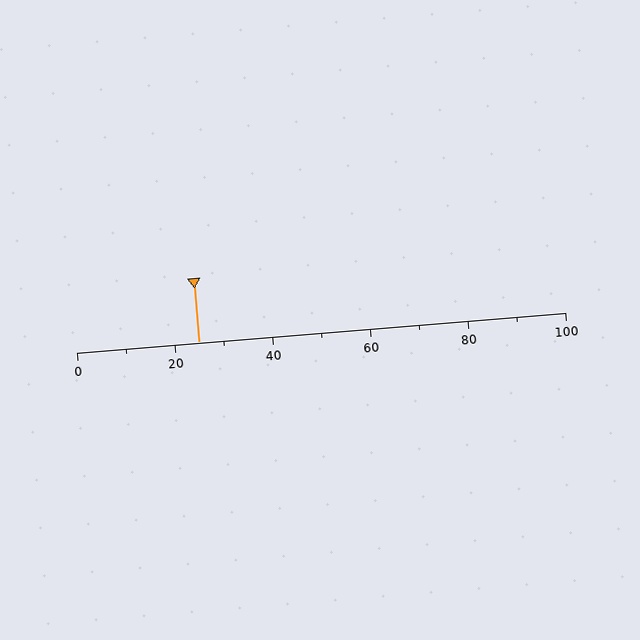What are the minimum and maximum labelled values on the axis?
The axis runs from 0 to 100.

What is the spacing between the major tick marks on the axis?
The major ticks are spaced 20 apart.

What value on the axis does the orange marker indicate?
The marker indicates approximately 25.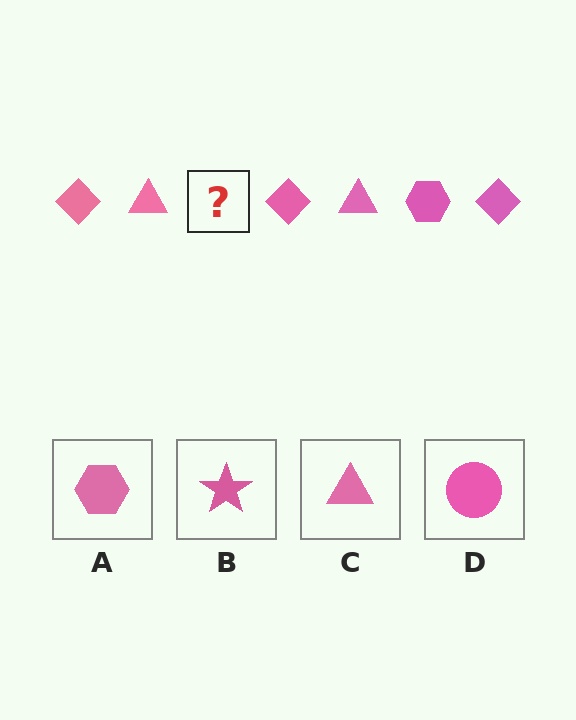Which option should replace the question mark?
Option A.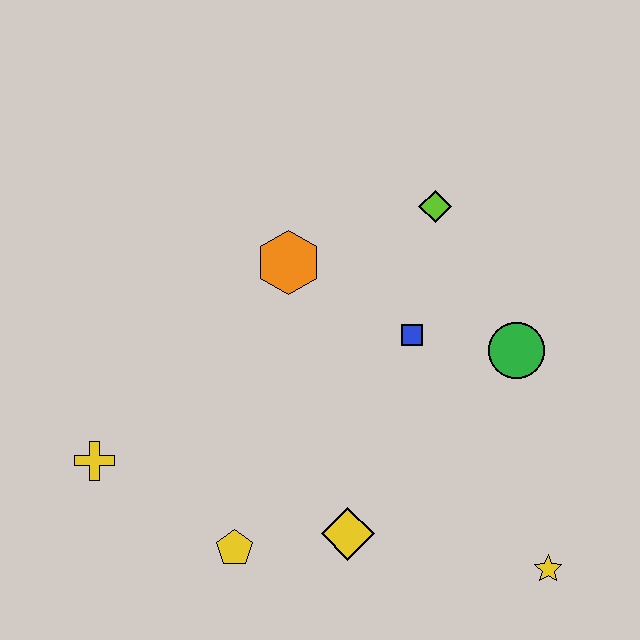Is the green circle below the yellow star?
No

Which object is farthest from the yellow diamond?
The lime diamond is farthest from the yellow diamond.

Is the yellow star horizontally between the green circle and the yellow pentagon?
No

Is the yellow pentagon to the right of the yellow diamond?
No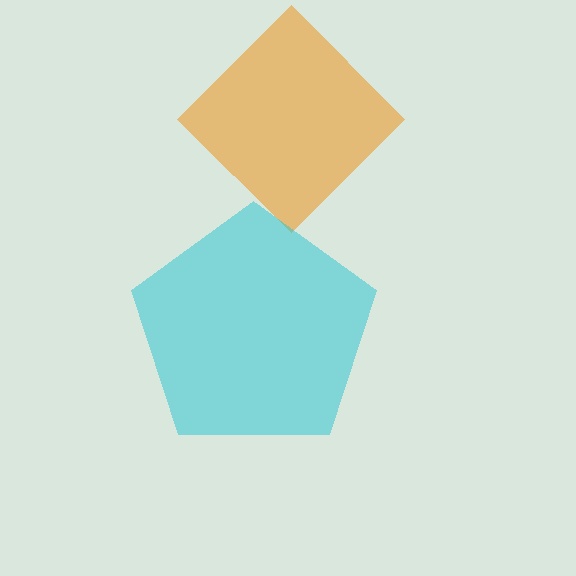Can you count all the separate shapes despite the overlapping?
Yes, there are 2 separate shapes.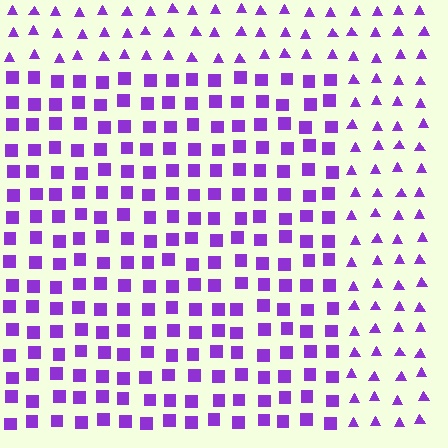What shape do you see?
I see a rectangle.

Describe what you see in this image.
The image is filled with small purple elements arranged in a uniform grid. A rectangle-shaped region contains squares, while the surrounding area contains triangles. The boundary is defined purely by the change in element shape.